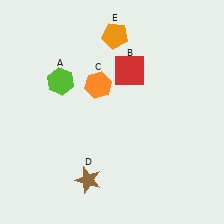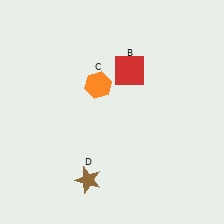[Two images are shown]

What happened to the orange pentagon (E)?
The orange pentagon (E) was removed in Image 2. It was in the top-right area of Image 1.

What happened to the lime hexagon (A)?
The lime hexagon (A) was removed in Image 2. It was in the top-left area of Image 1.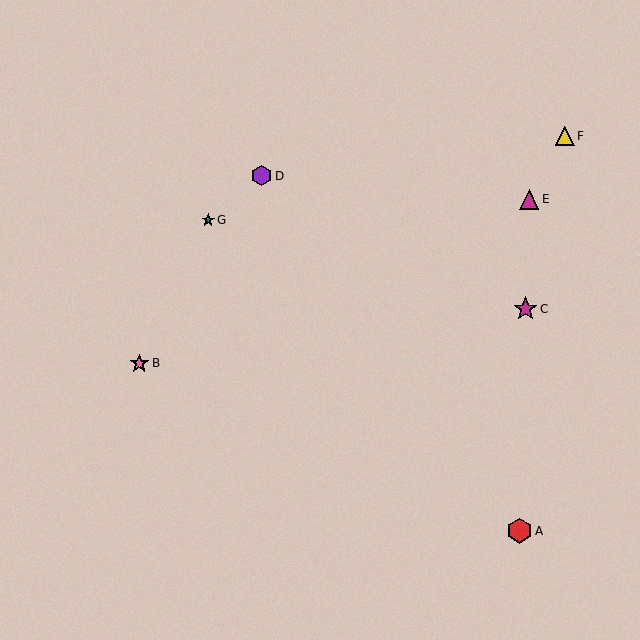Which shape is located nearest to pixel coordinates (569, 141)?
The yellow triangle (labeled F) at (565, 136) is nearest to that location.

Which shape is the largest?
The red hexagon (labeled A) is the largest.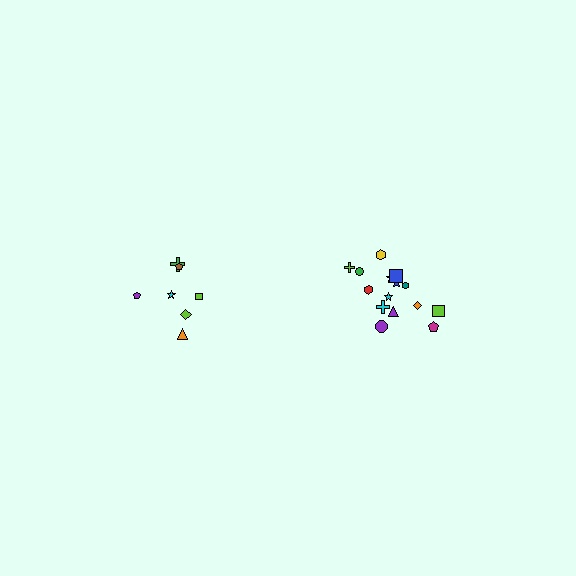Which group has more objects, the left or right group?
The right group.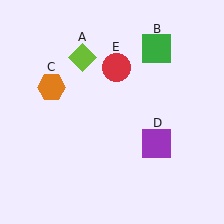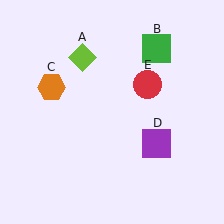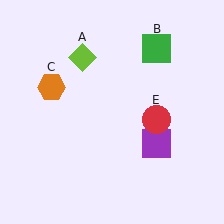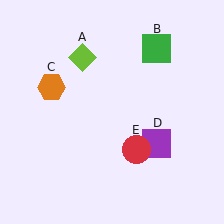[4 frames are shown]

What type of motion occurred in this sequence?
The red circle (object E) rotated clockwise around the center of the scene.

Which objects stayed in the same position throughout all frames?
Lime diamond (object A) and green square (object B) and orange hexagon (object C) and purple square (object D) remained stationary.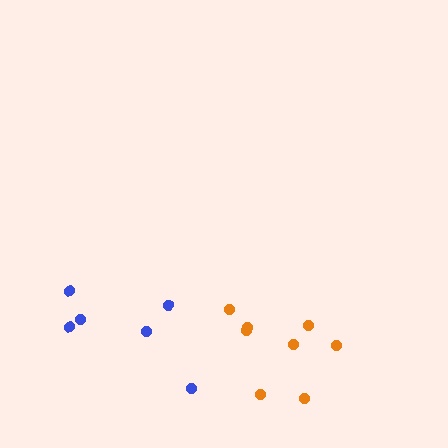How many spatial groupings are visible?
There are 2 spatial groupings.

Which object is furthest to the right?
The orange cluster is rightmost.